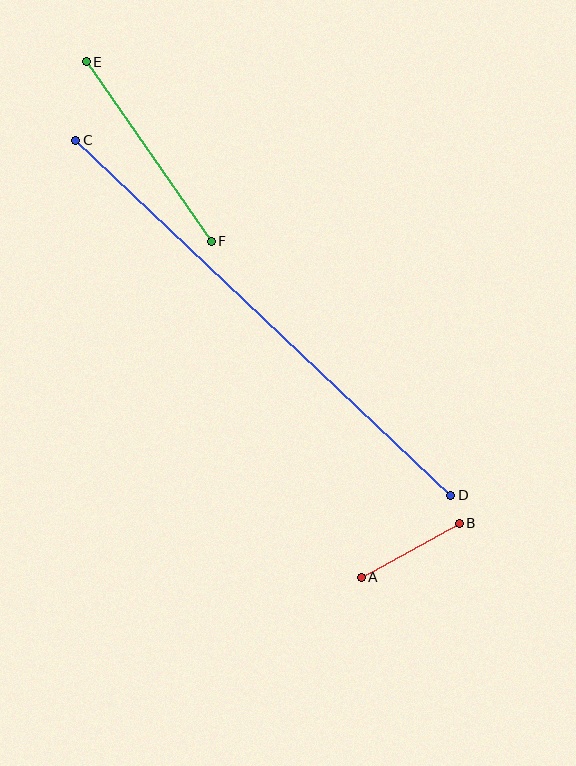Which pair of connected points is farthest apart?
Points C and D are farthest apart.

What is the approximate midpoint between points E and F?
The midpoint is at approximately (149, 151) pixels.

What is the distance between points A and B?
The distance is approximately 112 pixels.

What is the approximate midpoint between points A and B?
The midpoint is at approximately (410, 550) pixels.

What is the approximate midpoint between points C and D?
The midpoint is at approximately (263, 318) pixels.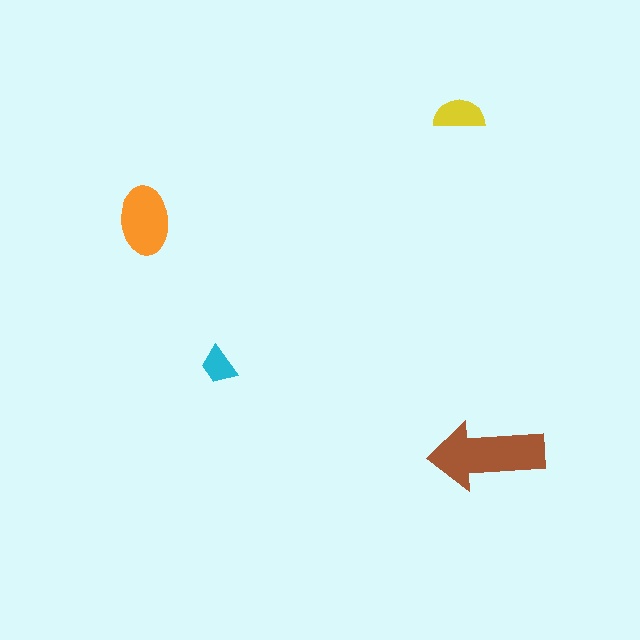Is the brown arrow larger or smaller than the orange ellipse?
Larger.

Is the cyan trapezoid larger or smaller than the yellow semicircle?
Smaller.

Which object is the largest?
The brown arrow.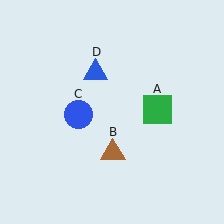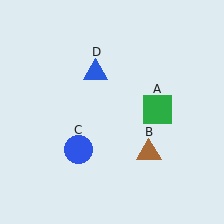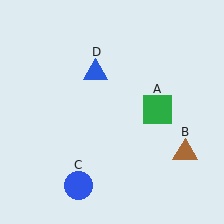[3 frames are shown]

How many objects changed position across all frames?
2 objects changed position: brown triangle (object B), blue circle (object C).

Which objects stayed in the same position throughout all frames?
Green square (object A) and blue triangle (object D) remained stationary.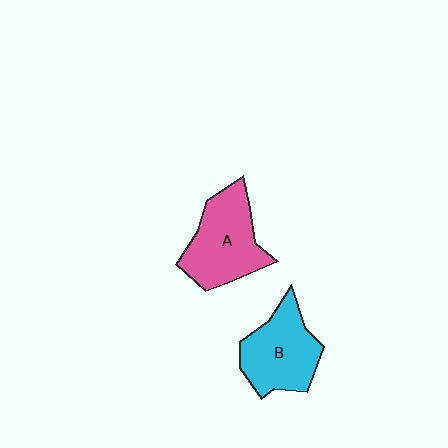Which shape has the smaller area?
Shape B (cyan).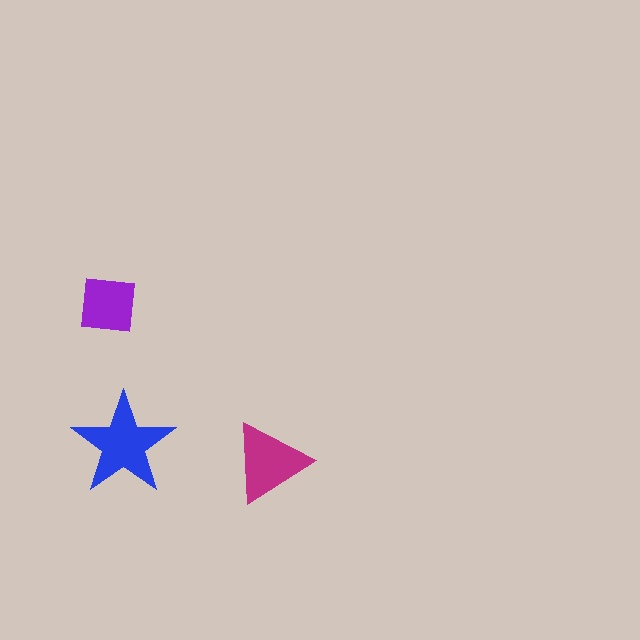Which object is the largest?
The blue star.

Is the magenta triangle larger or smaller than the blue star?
Smaller.